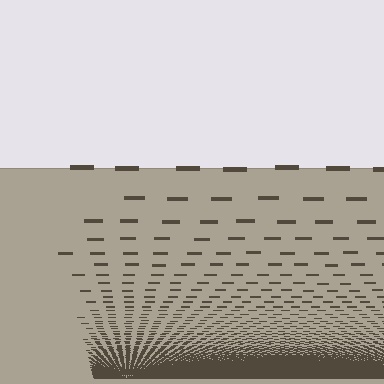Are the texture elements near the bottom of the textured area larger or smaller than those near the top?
Smaller. The gradient is inverted — elements near the bottom are smaller and denser.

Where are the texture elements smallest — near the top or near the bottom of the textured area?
Near the bottom.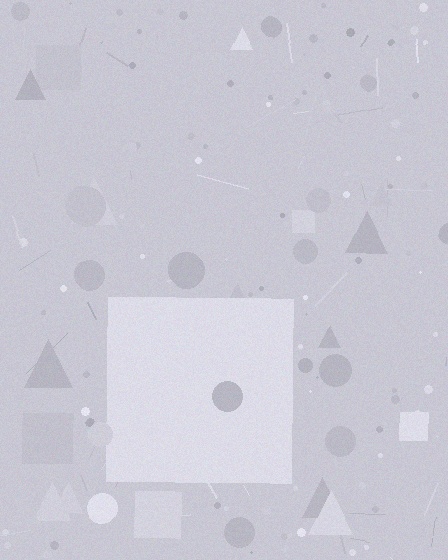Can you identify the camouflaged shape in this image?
The camouflaged shape is a square.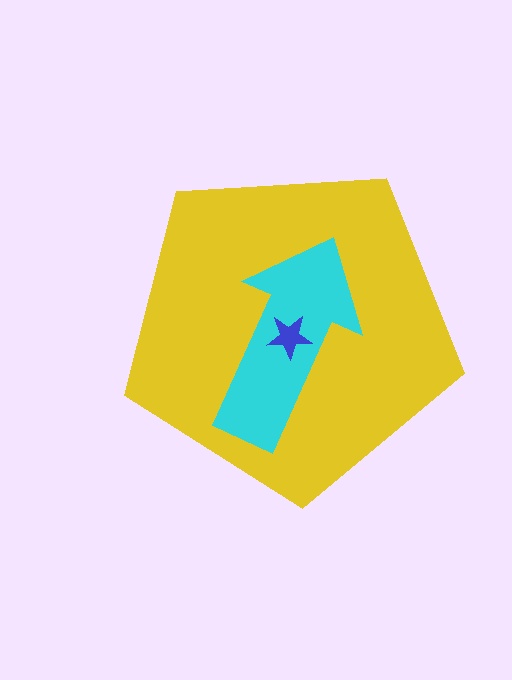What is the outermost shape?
The yellow pentagon.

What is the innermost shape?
The blue star.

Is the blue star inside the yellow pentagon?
Yes.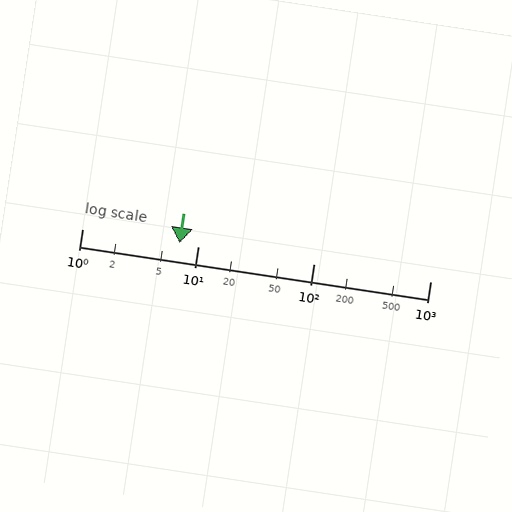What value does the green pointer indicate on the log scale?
The pointer indicates approximately 6.9.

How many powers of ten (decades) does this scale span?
The scale spans 3 decades, from 1 to 1000.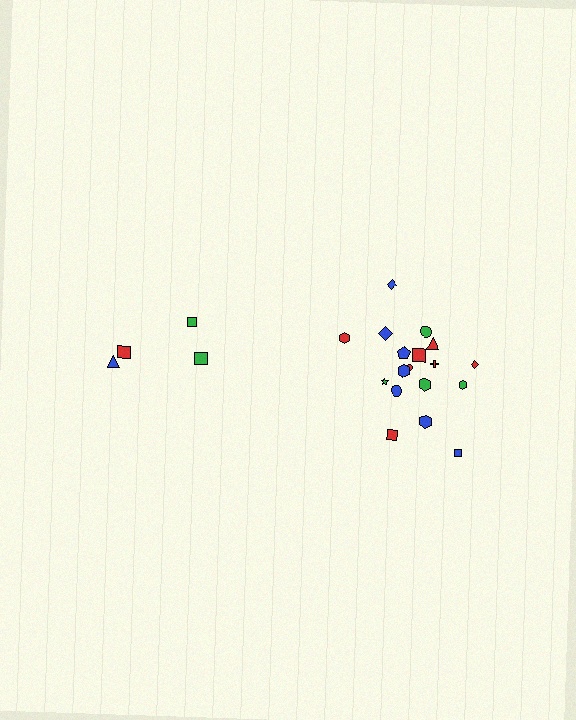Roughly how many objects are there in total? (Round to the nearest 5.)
Roughly 20 objects in total.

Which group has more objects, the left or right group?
The right group.